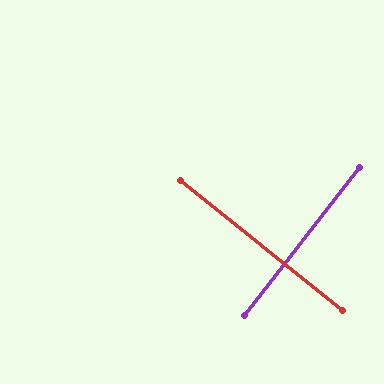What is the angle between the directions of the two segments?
Approximately 89 degrees.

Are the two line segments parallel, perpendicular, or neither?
Perpendicular — they meet at approximately 89°.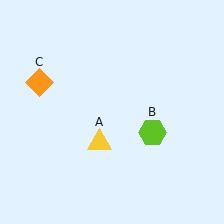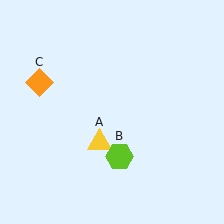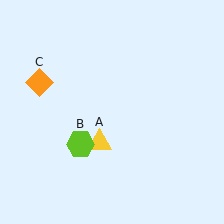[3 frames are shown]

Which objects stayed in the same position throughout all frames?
Yellow triangle (object A) and orange diamond (object C) remained stationary.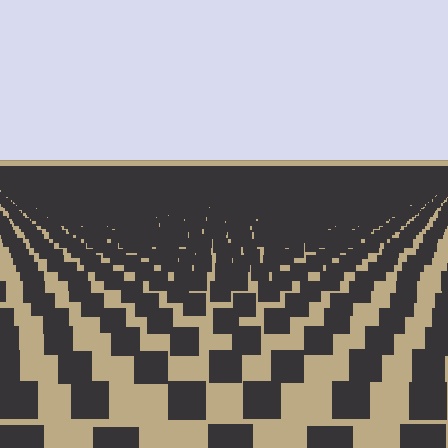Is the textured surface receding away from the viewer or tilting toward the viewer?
The surface is receding away from the viewer. Texture elements get smaller and denser toward the top.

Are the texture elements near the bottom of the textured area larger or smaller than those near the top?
Larger. Near the bottom, elements are closer to the viewer and appear at a bigger on-screen size.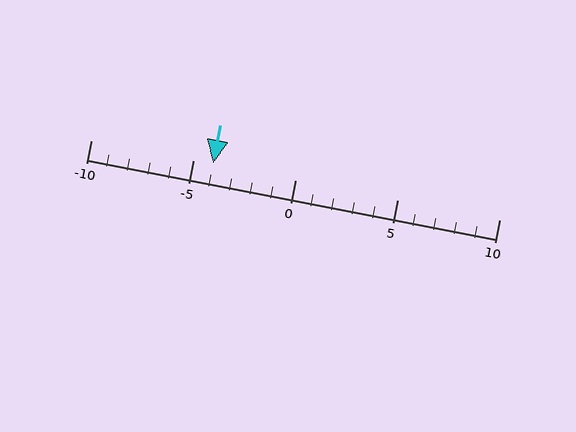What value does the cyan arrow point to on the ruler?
The cyan arrow points to approximately -4.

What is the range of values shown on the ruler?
The ruler shows values from -10 to 10.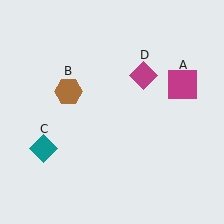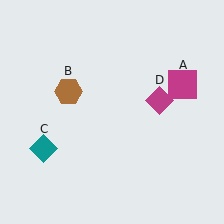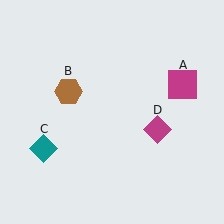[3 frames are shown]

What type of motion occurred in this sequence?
The magenta diamond (object D) rotated clockwise around the center of the scene.